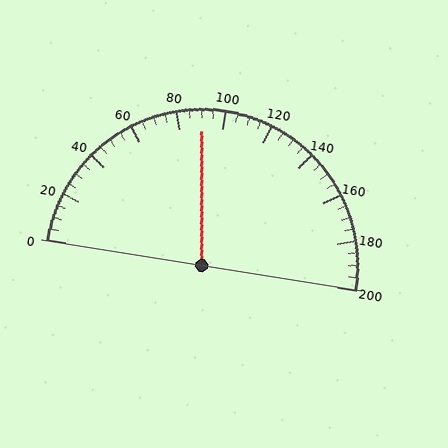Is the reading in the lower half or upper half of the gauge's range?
The reading is in the lower half of the range (0 to 200).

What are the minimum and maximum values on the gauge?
The gauge ranges from 0 to 200.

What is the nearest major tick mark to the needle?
The nearest major tick mark is 80.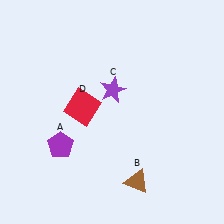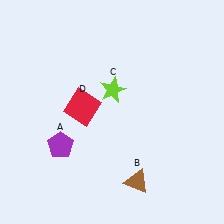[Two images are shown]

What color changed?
The star (C) changed from purple in Image 1 to lime in Image 2.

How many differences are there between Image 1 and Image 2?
There is 1 difference between the two images.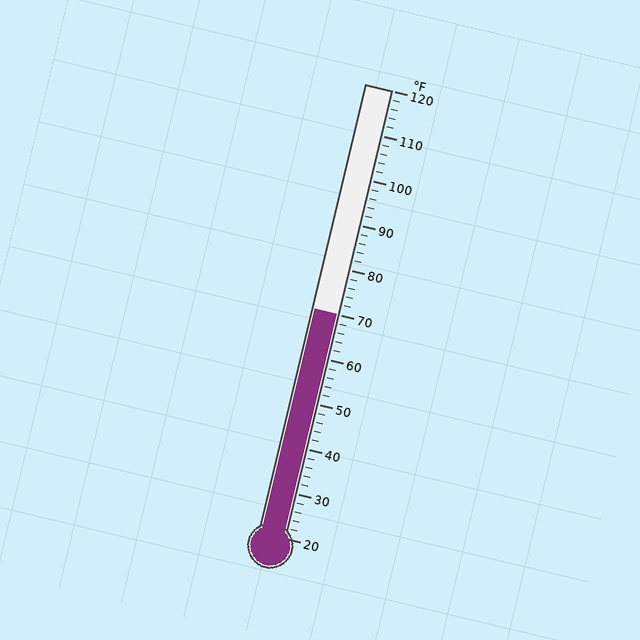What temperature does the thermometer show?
The thermometer shows approximately 70°F.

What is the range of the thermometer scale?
The thermometer scale ranges from 20°F to 120°F.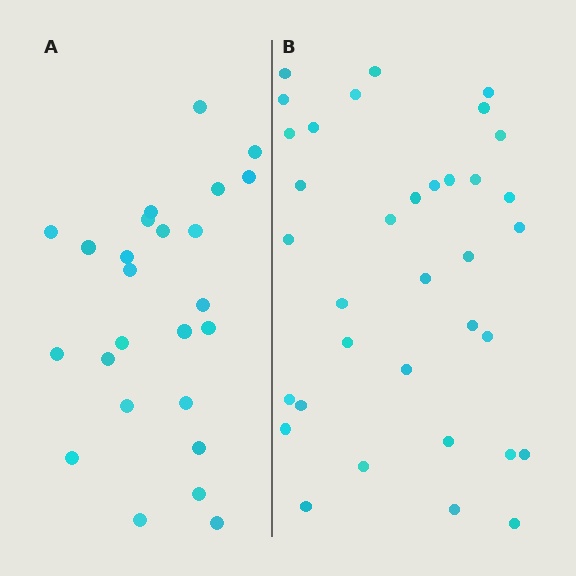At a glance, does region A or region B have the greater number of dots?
Region B (the right region) has more dots.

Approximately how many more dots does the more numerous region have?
Region B has roughly 10 or so more dots than region A.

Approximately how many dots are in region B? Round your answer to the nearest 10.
About 40 dots. (The exact count is 35, which rounds to 40.)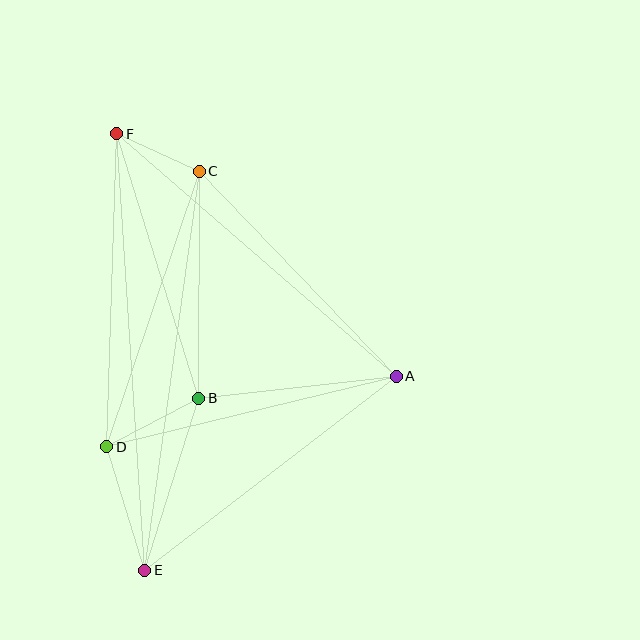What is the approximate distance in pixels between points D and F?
The distance between D and F is approximately 313 pixels.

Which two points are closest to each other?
Points C and F are closest to each other.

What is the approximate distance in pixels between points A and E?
The distance between A and E is approximately 318 pixels.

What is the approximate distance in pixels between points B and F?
The distance between B and F is approximately 277 pixels.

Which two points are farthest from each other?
Points E and F are farthest from each other.